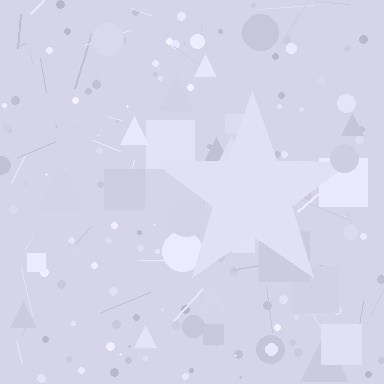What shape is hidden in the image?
A star is hidden in the image.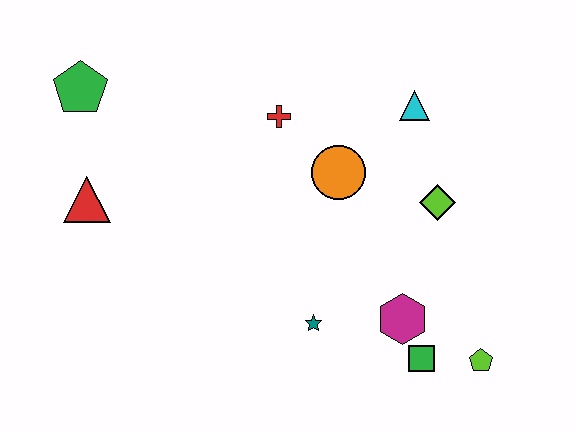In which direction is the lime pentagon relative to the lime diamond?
The lime pentagon is below the lime diamond.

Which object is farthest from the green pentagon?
The lime pentagon is farthest from the green pentagon.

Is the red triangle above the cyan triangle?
No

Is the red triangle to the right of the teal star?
No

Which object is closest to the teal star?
The magenta hexagon is closest to the teal star.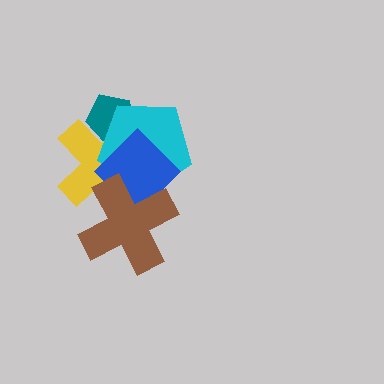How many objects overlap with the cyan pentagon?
4 objects overlap with the cyan pentagon.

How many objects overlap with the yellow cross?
4 objects overlap with the yellow cross.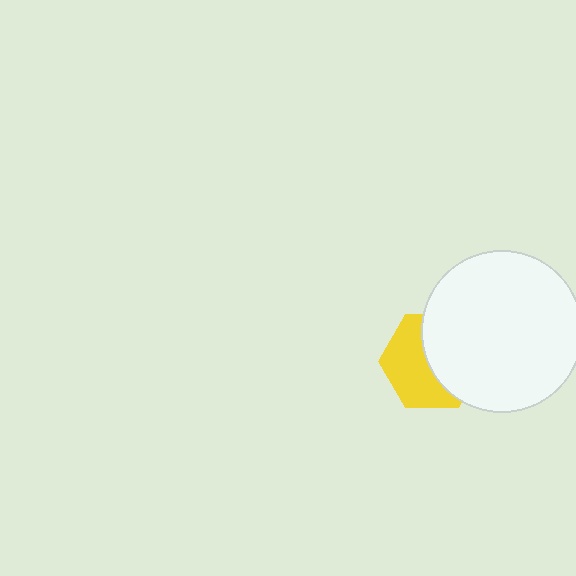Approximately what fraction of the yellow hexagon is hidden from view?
Roughly 50% of the yellow hexagon is hidden behind the white circle.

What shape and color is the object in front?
The object in front is a white circle.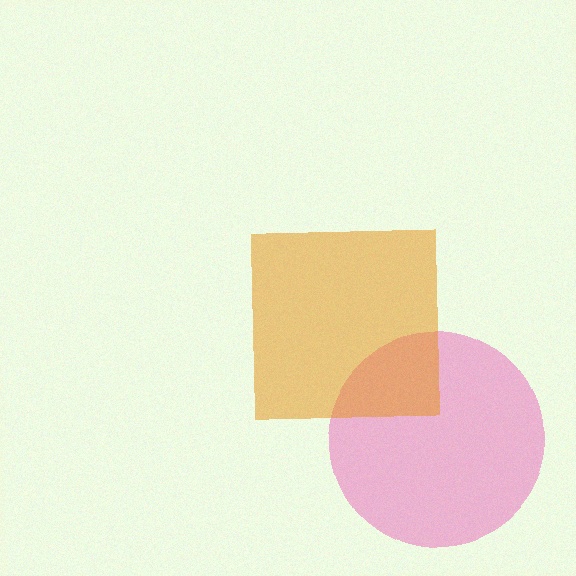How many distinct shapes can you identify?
There are 2 distinct shapes: a pink circle, an orange square.